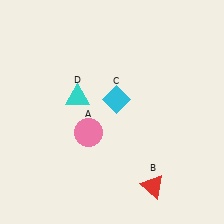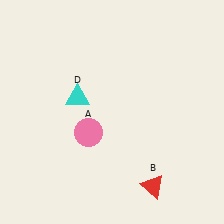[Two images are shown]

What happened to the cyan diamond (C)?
The cyan diamond (C) was removed in Image 2. It was in the top-right area of Image 1.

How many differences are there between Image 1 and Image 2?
There is 1 difference between the two images.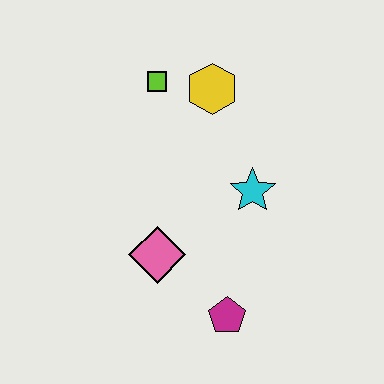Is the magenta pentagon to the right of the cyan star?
No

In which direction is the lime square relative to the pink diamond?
The lime square is above the pink diamond.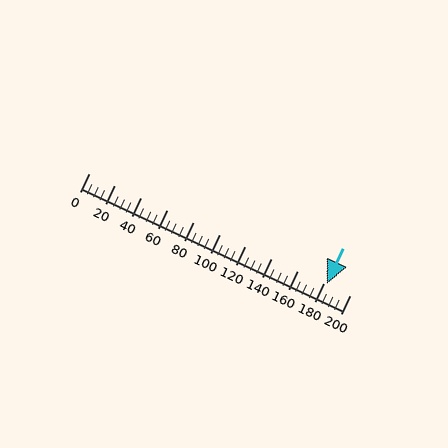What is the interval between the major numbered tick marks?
The major tick marks are spaced 20 units apart.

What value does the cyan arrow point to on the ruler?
The cyan arrow points to approximately 182.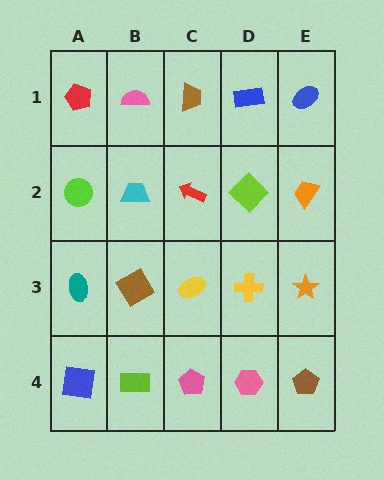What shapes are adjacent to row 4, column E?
An orange star (row 3, column E), a pink hexagon (row 4, column D).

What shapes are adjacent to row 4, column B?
A brown diamond (row 3, column B), a blue square (row 4, column A), a pink pentagon (row 4, column C).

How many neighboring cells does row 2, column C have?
4.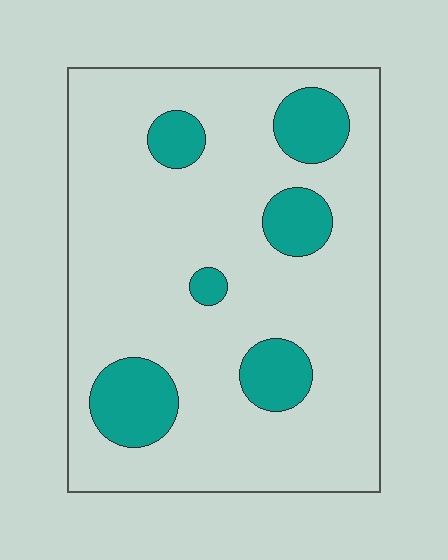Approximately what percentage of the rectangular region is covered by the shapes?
Approximately 15%.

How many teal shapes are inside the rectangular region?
6.